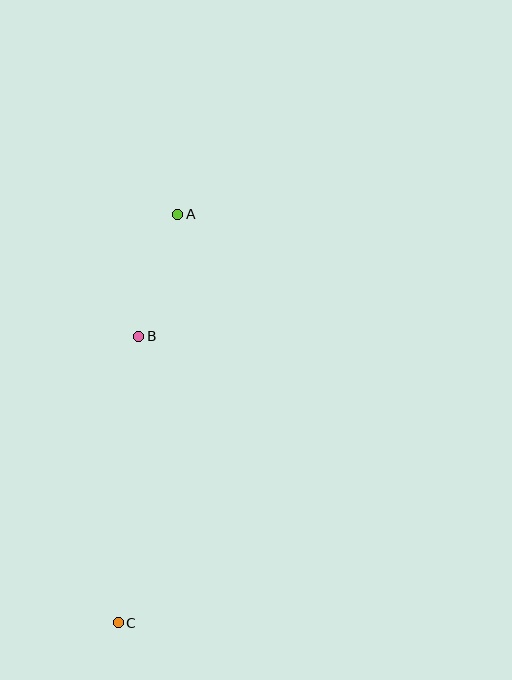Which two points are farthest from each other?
Points A and C are farthest from each other.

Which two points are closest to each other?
Points A and B are closest to each other.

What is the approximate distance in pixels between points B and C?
The distance between B and C is approximately 287 pixels.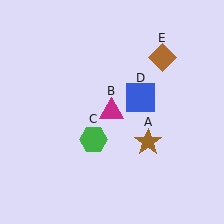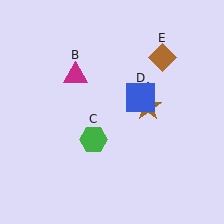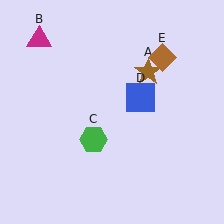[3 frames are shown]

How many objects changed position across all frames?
2 objects changed position: brown star (object A), magenta triangle (object B).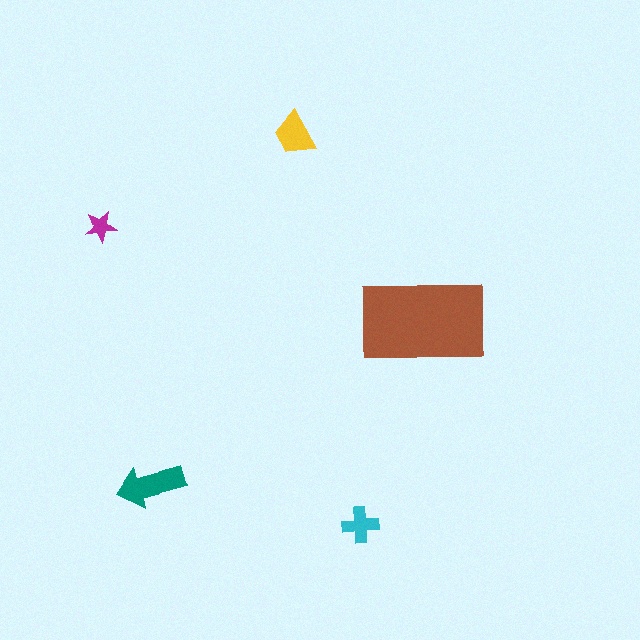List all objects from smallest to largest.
The magenta star, the cyan cross, the yellow trapezoid, the teal arrow, the brown rectangle.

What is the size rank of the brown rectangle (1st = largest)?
1st.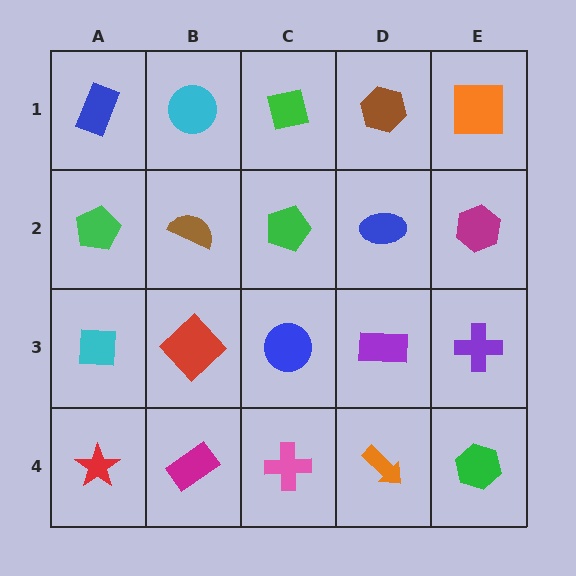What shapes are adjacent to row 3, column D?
A blue ellipse (row 2, column D), an orange arrow (row 4, column D), a blue circle (row 3, column C), a purple cross (row 3, column E).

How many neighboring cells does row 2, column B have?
4.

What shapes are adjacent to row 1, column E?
A magenta hexagon (row 2, column E), a brown hexagon (row 1, column D).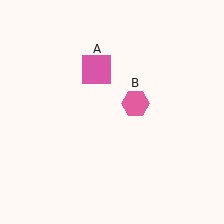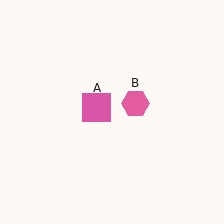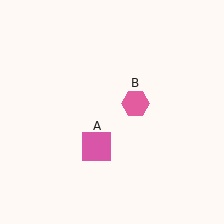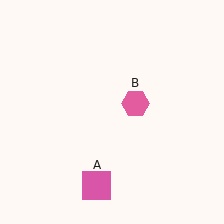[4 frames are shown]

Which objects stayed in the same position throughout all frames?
Pink hexagon (object B) remained stationary.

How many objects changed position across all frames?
1 object changed position: pink square (object A).